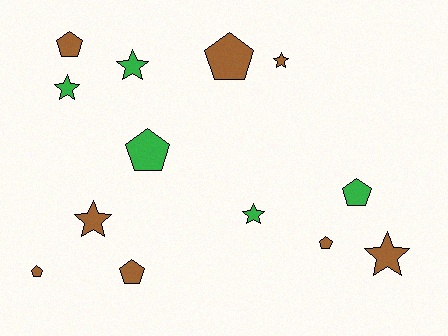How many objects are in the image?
There are 13 objects.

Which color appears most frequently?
Brown, with 8 objects.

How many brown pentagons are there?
There are 5 brown pentagons.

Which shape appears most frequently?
Pentagon, with 7 objects.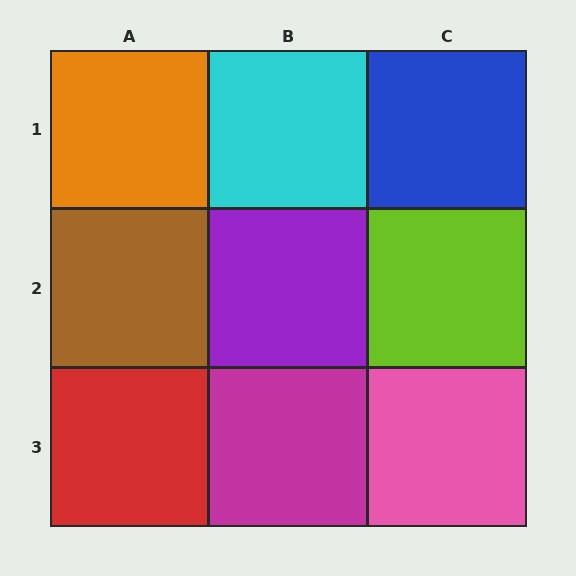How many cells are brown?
1 cell is brown.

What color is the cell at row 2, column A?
Brown.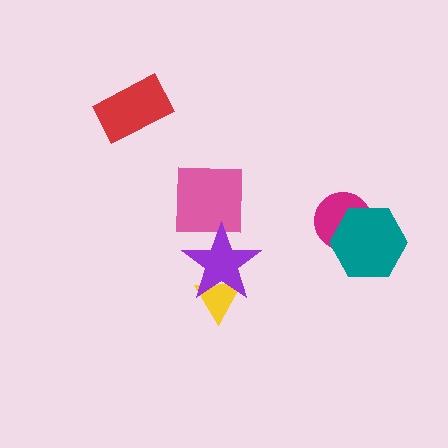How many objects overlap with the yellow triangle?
1 object overlaps with the yellow triangle.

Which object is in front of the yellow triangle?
The purple star is in front of the yellow triangle.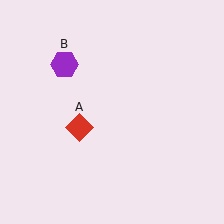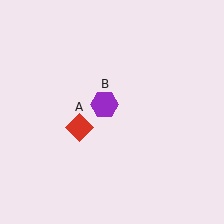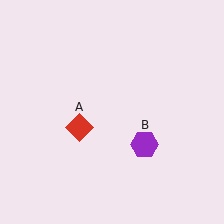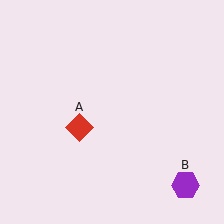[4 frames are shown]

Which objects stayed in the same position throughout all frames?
Red diamond (object A) remained stationary.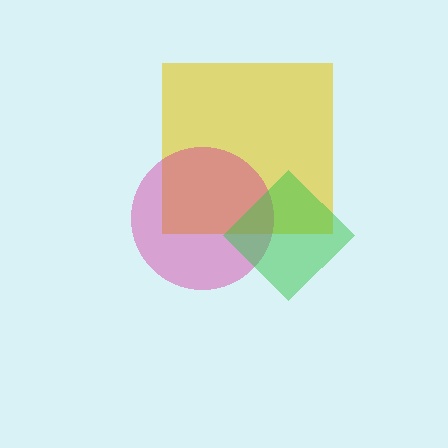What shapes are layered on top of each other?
The layered shapes are: a yellow square, a magenta circle, a green diamond.